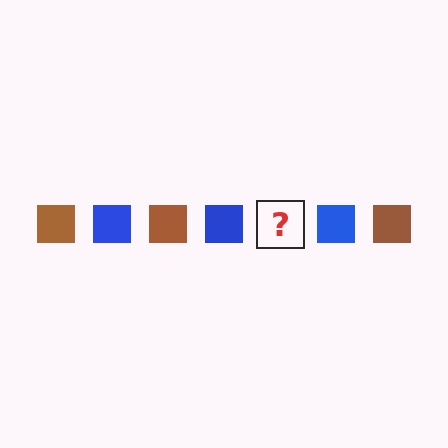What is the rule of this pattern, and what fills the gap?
The rule is that the pattern cycles through brown, blue squares. The gap should be filled with a brown square.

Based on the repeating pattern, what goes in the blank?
The blank should be a brown square.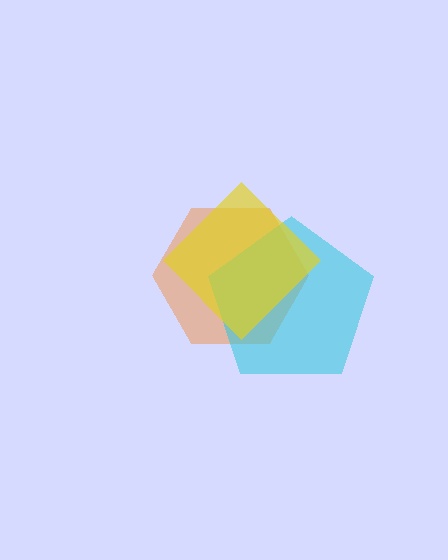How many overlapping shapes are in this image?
There are 3 overlapping shapes in the image.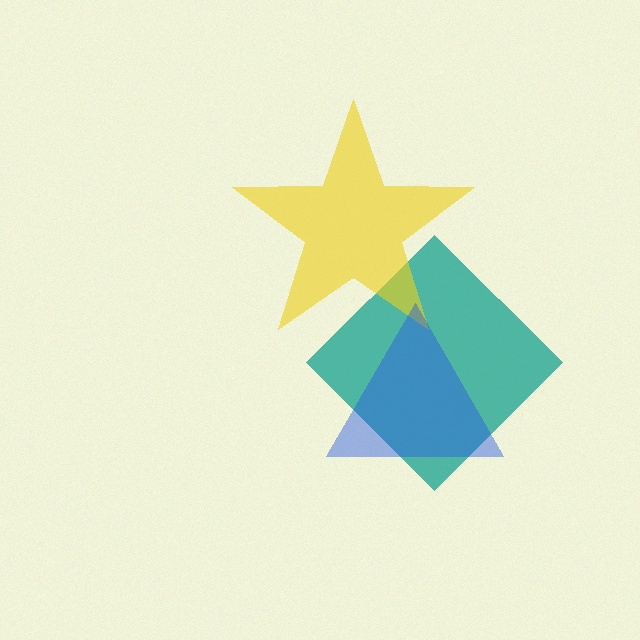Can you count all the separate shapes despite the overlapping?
Yes, there are 3 separate shapes.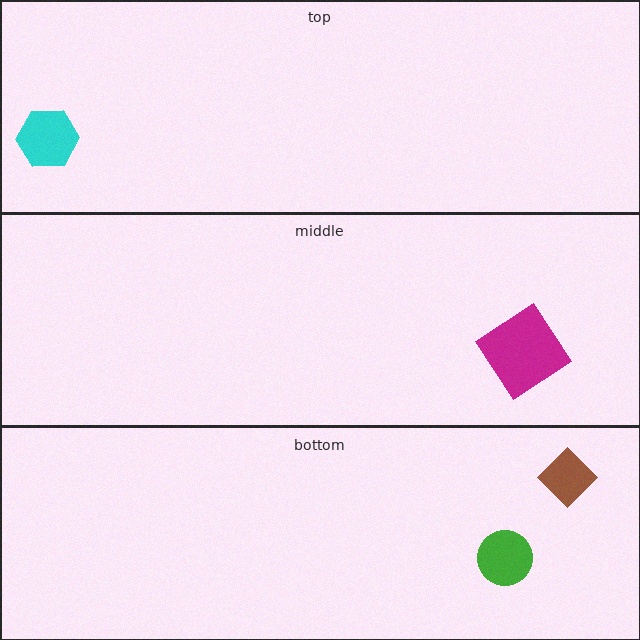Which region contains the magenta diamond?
The middle region.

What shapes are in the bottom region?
The green circle, the brown diamond.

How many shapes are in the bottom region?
2.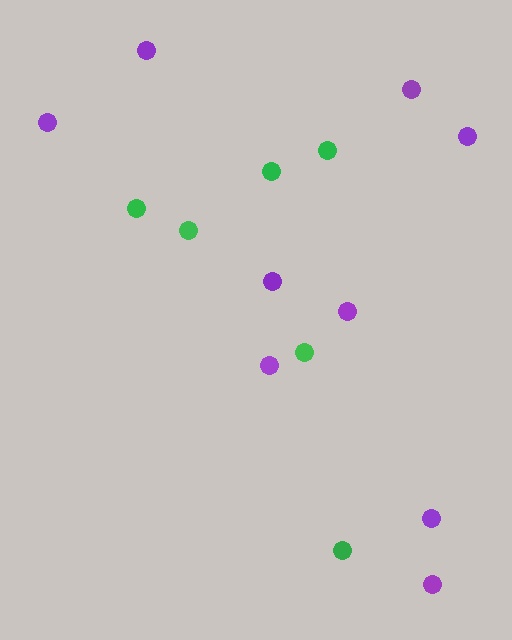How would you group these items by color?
There are 2 groups: one group of green circles (6) and one group of purple circles (9).